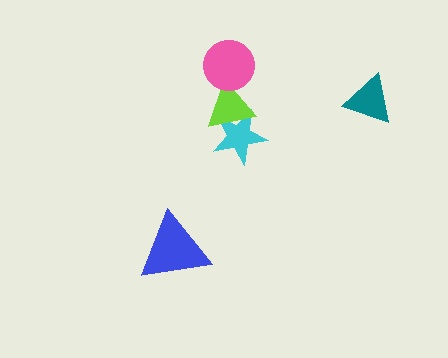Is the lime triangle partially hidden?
Yes, it is partially covered by another shape.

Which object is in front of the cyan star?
The lime triangle is in front of the cyan star.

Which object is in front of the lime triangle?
The pink circle is in front of the lime triangle.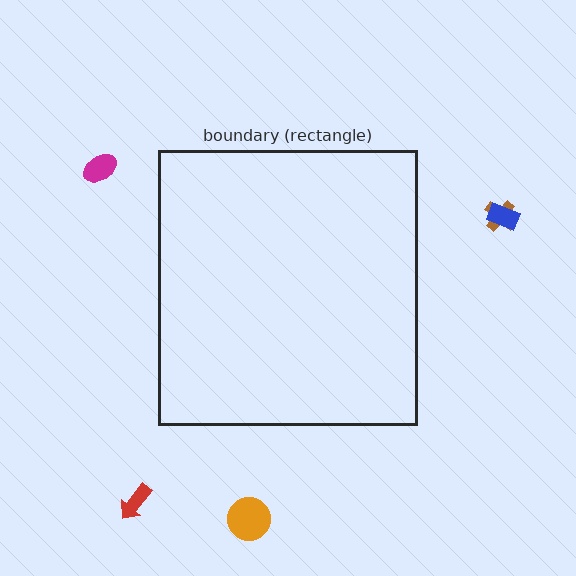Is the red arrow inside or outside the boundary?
Outside.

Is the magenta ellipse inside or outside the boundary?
Outside.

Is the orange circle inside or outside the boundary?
Outside.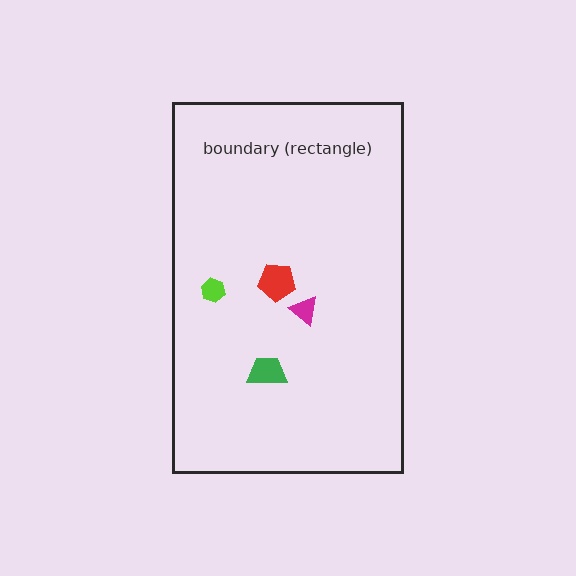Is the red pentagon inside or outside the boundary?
Inside.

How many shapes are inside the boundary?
4 inside, 0 outside.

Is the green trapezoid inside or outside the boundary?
Inside.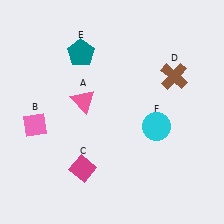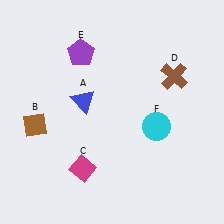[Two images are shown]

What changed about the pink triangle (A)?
In Image 1, A is pink. In Image 2, it changed to blue.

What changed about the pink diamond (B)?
In Image 1, B is pink. In Image 2, it changed to brown.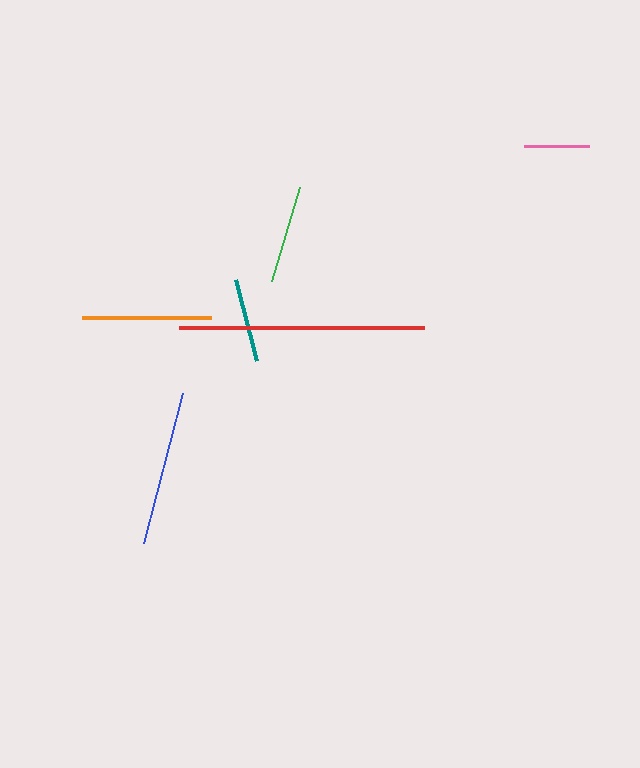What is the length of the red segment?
The red segment is approximately 245 pixels long.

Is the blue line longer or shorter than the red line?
The red line is longer than the blue line.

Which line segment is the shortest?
The pink line is the shortest at approximately 66 pixels.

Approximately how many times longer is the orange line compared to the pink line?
The orange line is approximately 2.0 times the length of the pink line.